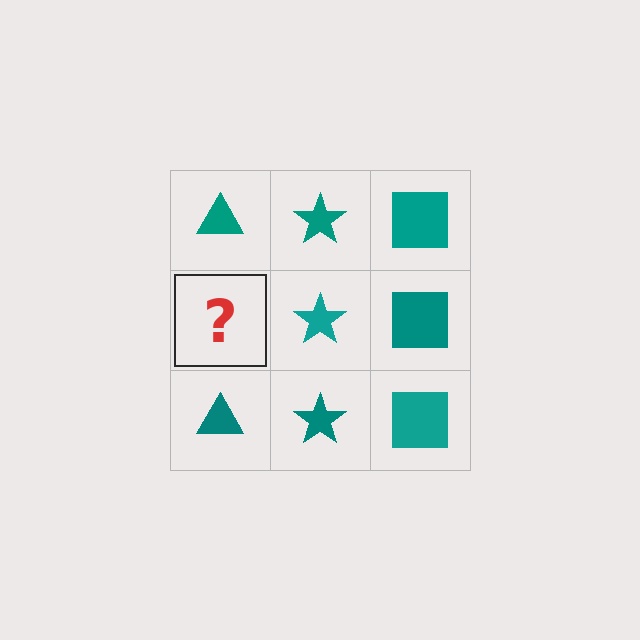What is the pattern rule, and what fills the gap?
The rule is that each column has a consistent shape. The gap should be filled with a teal triangle.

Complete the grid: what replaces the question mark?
The question mark should be replaced with a teal triangle.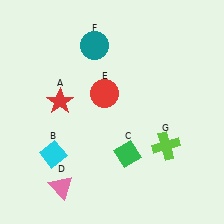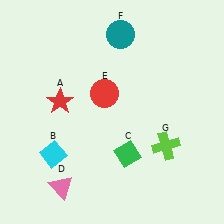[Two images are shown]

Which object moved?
The teal circle (F) moved right.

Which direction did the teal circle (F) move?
The teal circle (F) moved right.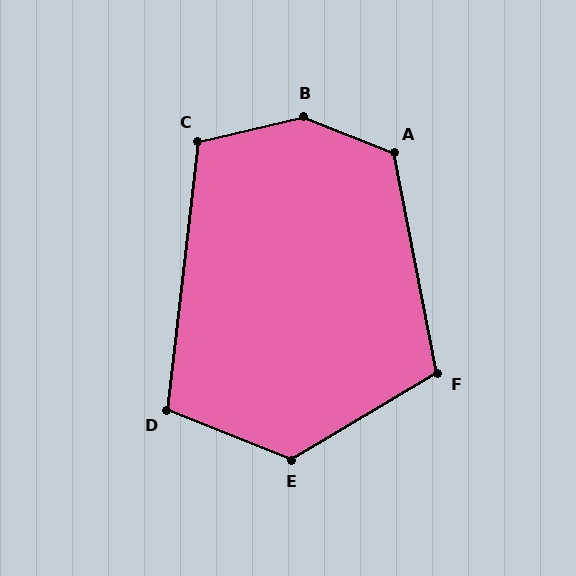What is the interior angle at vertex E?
Approximately 128 degrees (obtuse).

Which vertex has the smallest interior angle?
D, at approximately 105 degrees.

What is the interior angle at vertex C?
Approximately 110 degrees (obtuse).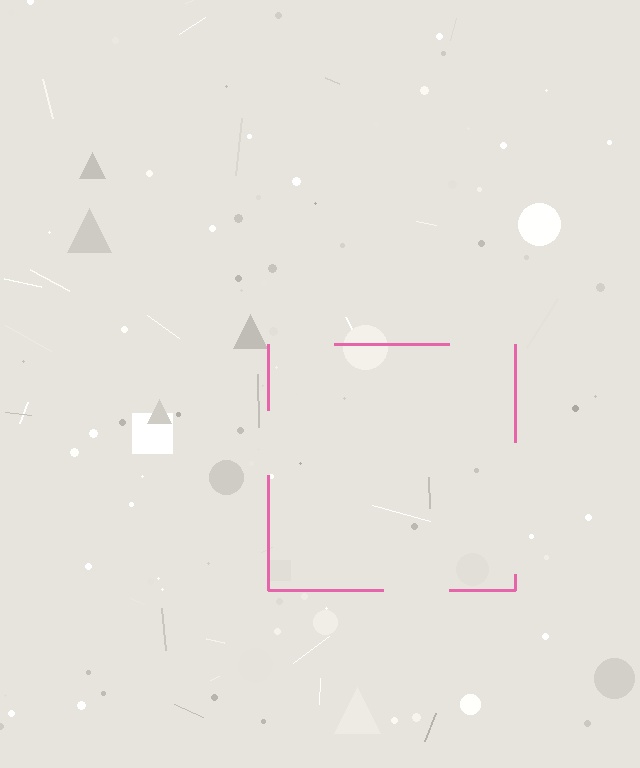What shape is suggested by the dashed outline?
The dashed outline suggests a square.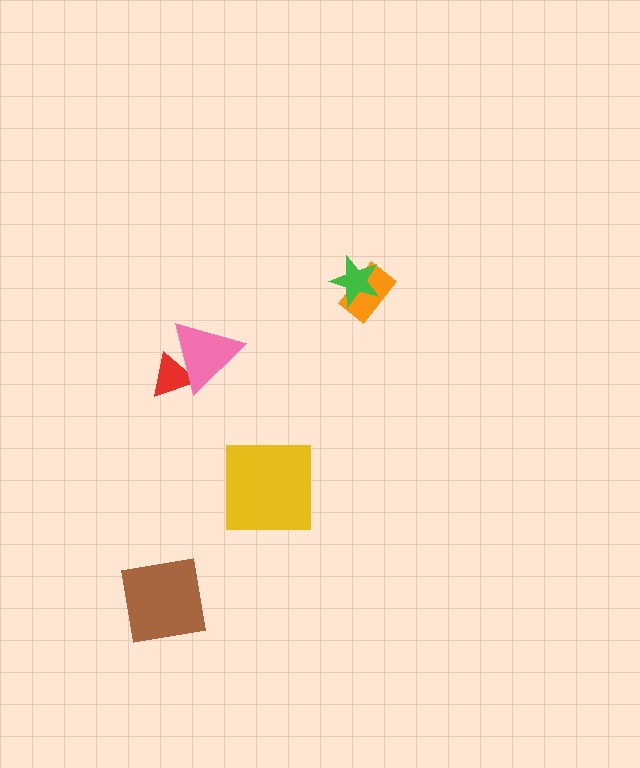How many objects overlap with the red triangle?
1 object overlaps with the red triangle.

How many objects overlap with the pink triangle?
1 object overlaps with the pink triangle.